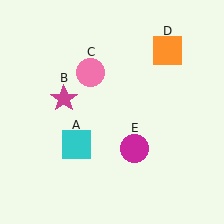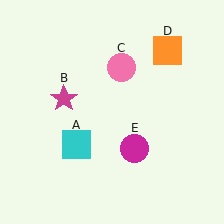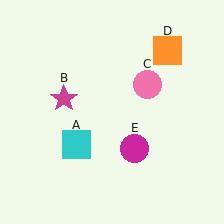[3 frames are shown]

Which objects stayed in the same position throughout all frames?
Cyan square (object A) and magenta star (object B) and orange square (object D) and magenta circle (object E) remained stationary.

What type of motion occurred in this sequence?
The pink circle (object C) rotated clockwise around the center of the scene.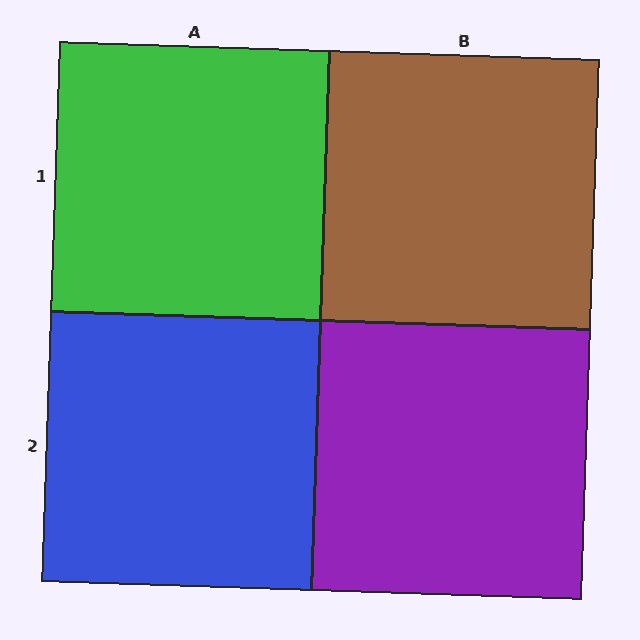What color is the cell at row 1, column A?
Green.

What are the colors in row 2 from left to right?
Blue, purple.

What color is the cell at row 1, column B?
Brown.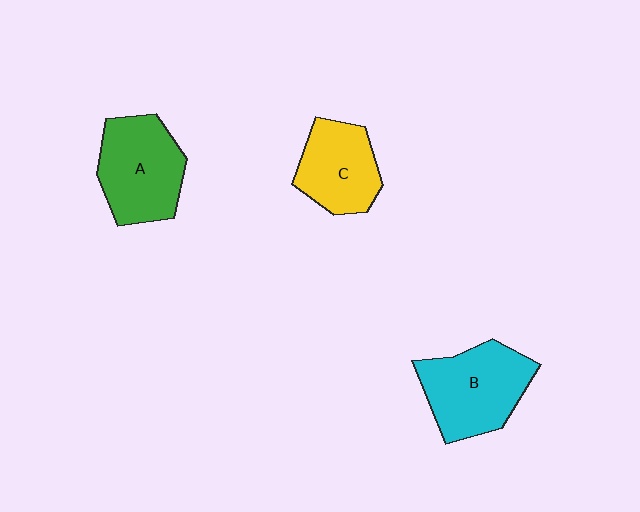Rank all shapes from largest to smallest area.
From largest to smallest: B (cyan), A (green), C (yellow).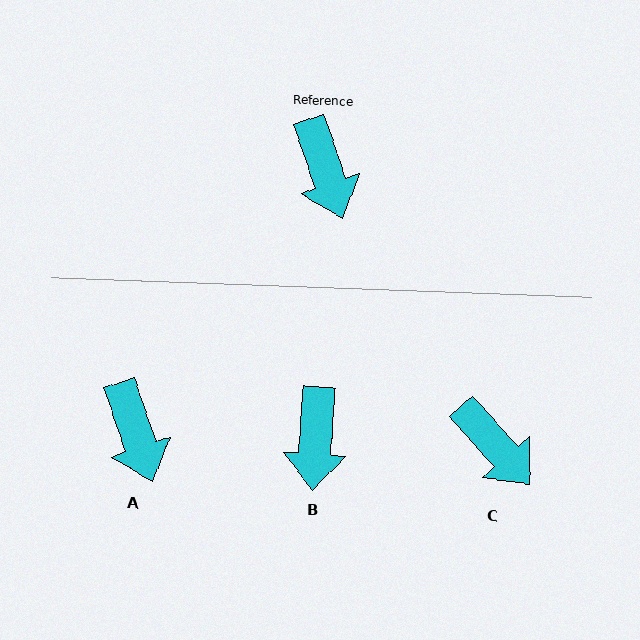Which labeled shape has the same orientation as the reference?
A.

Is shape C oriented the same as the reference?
No, it is off by about 23 degrees.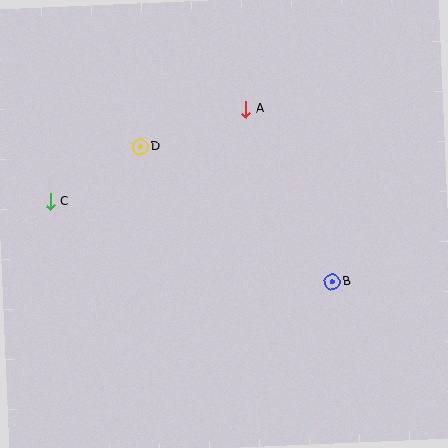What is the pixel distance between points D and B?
The distance between D and B is 234 pixels.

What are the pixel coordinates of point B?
Point B is at (332, 282).